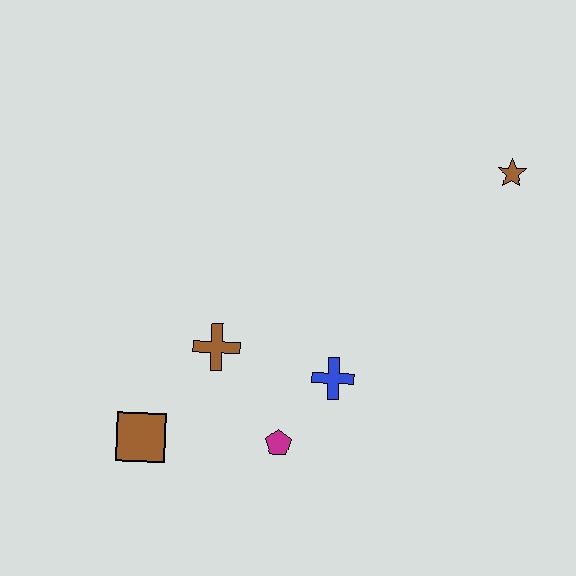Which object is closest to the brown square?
The brown cross is closest to the brown square.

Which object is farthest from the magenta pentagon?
The brown star is farthest from the magenta pentagon.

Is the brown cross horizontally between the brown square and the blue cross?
Yes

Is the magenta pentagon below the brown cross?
Yes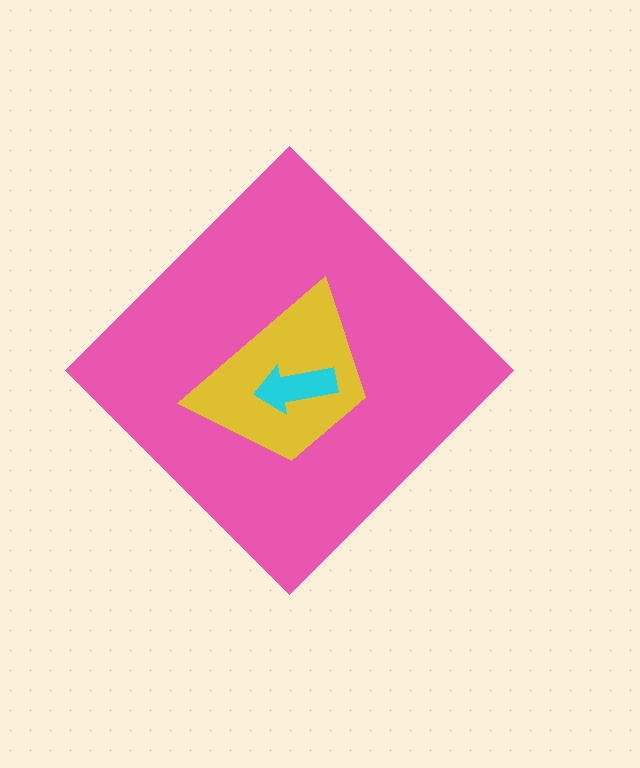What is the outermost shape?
The pink diamond.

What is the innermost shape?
The cyan arrow.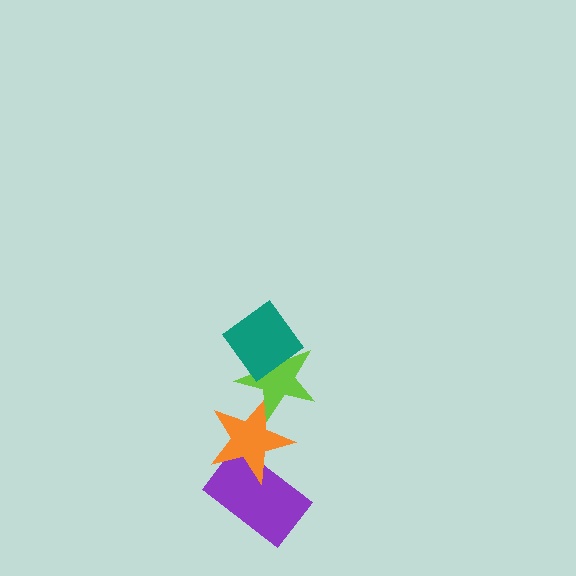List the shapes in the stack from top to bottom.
From top to bottom: the teal diamond, the lime star, the orange star, the purple rectangle.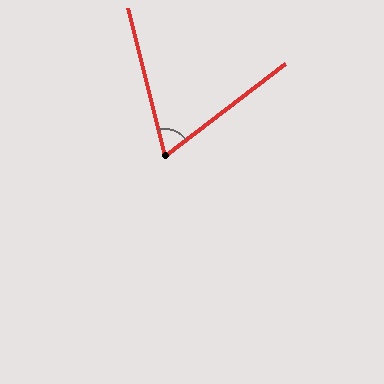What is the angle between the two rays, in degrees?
Approximately 67 degrees.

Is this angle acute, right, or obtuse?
It is acute.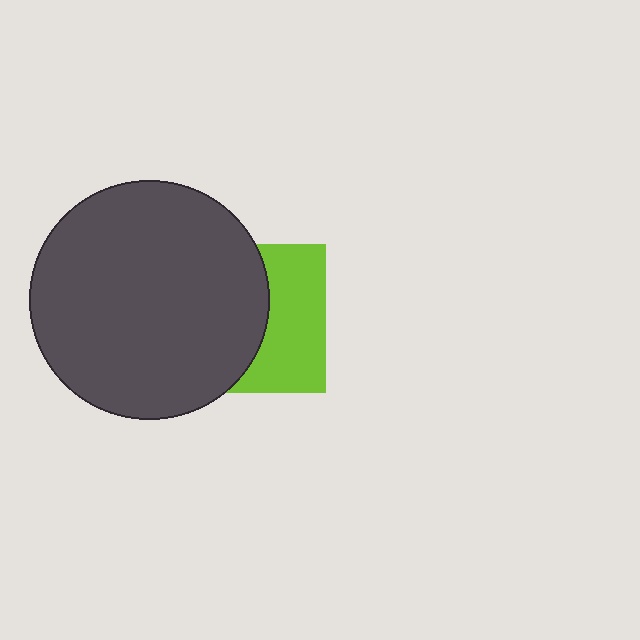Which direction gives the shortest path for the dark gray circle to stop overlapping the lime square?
Moving left gives the shortest separation.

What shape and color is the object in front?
The object in front is a dark gray circle.